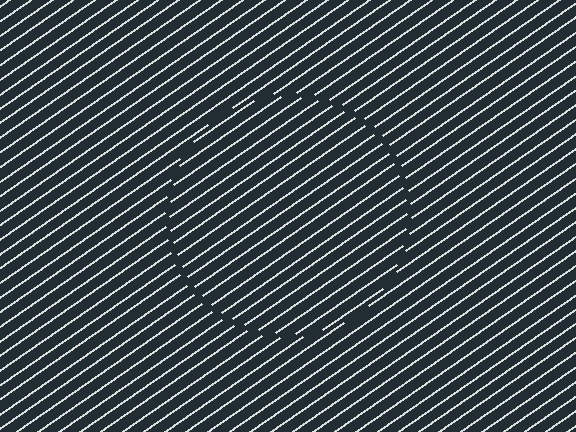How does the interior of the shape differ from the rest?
The interior of the shape contains the same grating, shifted by half a period — the contour is defined by the phase discontinuity where line-ends from the inner and outer gratings abut.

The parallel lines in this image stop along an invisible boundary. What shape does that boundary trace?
An illusory circle. The interior of the shape contains the same grating, shifted by half a period — the contour is defined by the phase discontinuity where line-ends from the inner and outer gratings abut.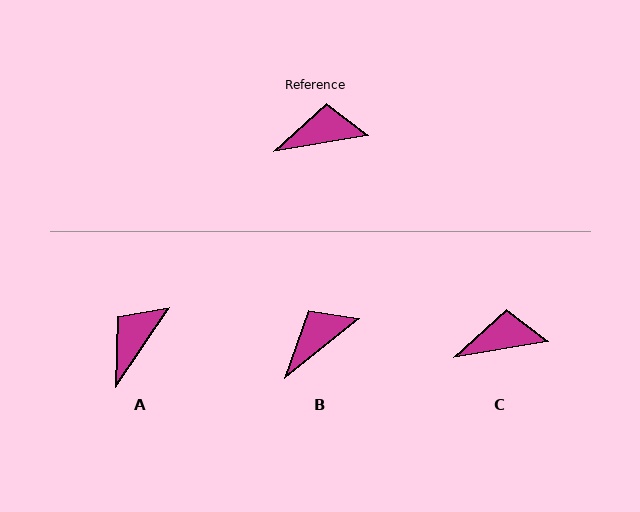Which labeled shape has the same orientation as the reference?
C.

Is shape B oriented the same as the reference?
No, it is off by about 29 degrees.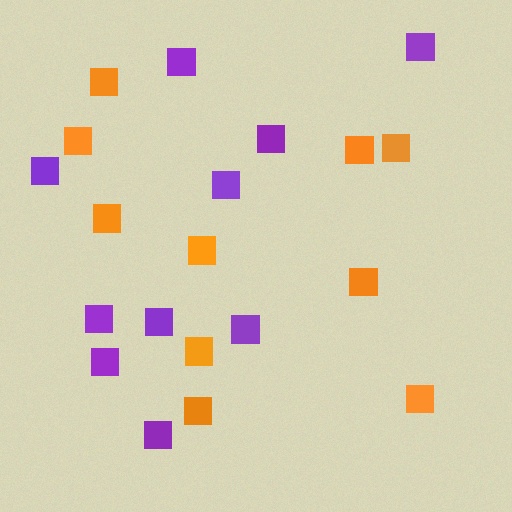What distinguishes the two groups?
There are 2 groups: one group of purple squares (10) and one group of orange squares (10).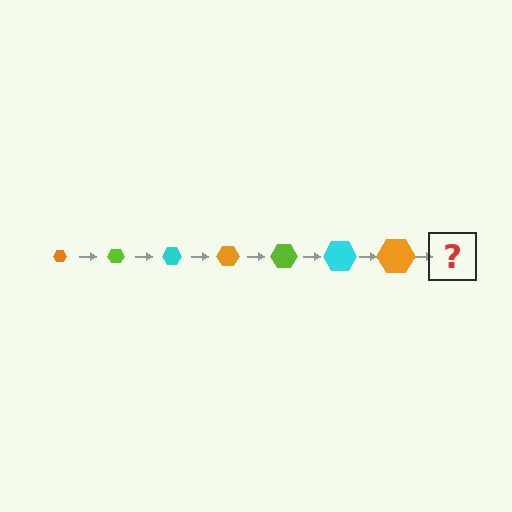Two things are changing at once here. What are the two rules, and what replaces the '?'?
The two rules are that the hexagon grows larger each step and the color cycles through orange, lime, and cyan. The '?' should be a lime hexagon, larger than the previous one.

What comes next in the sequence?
The next element should be a lime hexagon, larger than the previous one.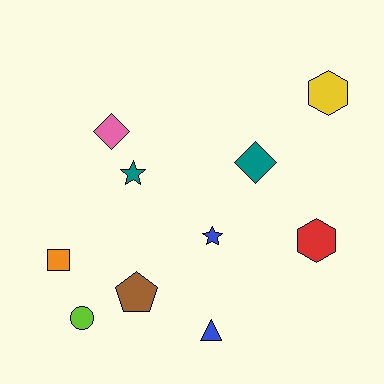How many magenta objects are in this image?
There are no magenta objects.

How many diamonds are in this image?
There are 2 diamonds.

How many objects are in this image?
There are 10 objects.